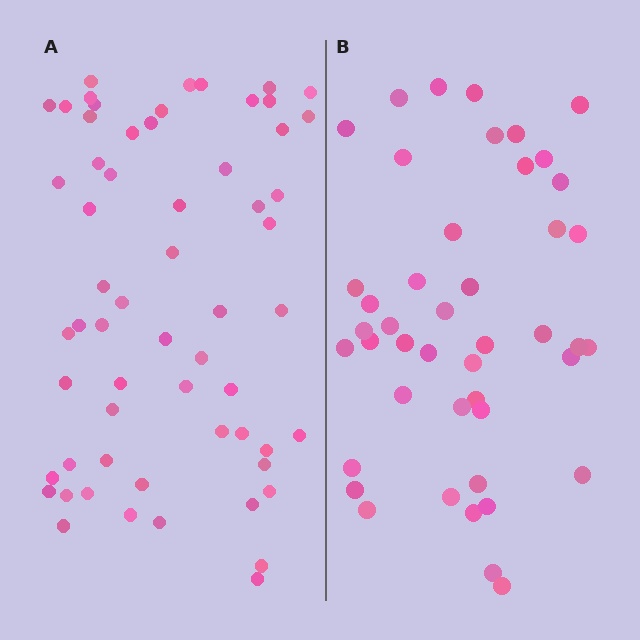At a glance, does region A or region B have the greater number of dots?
Region A (the left region) has more dots.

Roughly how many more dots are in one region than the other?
Region A has approximately 15 more dots than region B.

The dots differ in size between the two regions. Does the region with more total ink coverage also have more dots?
No. Region B has more total ink coverage because its dots are larger, but region A actually contains more individual dots. Total area can be misleading — the number of items is what matters here.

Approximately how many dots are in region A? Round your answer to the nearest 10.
About 60 dots.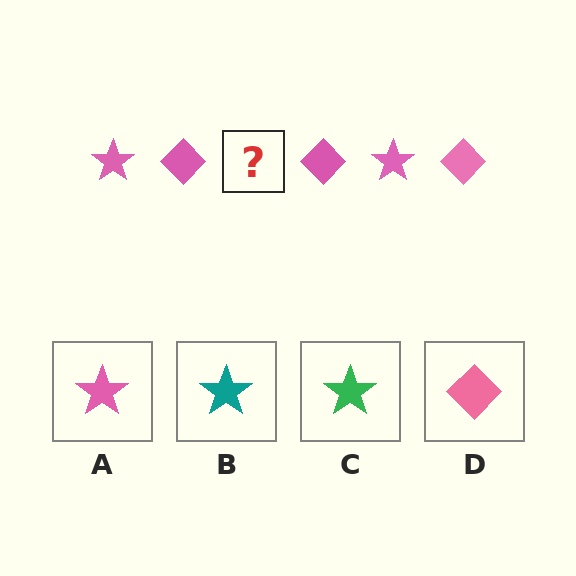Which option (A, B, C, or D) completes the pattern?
A.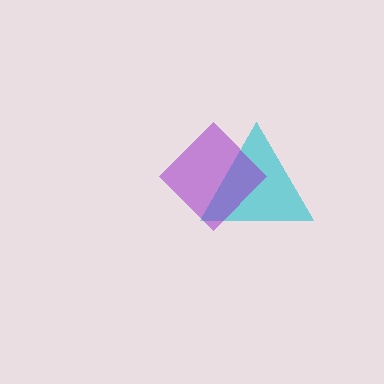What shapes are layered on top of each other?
The layered shapes are: a cyan triangle, a purple diamond.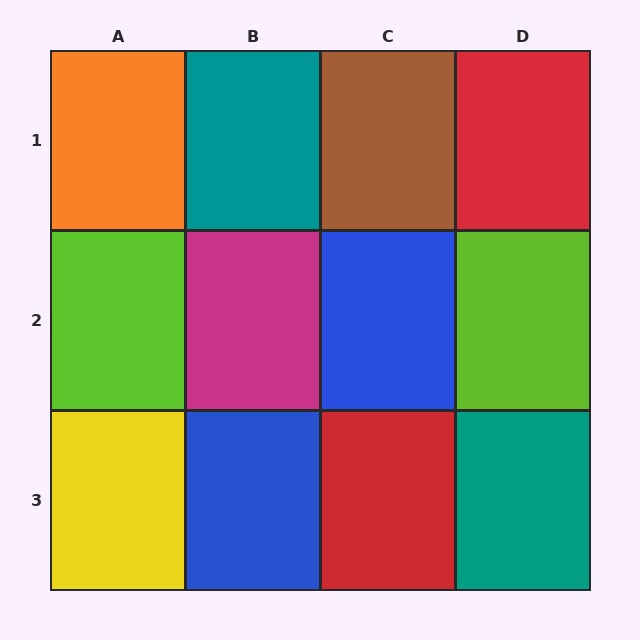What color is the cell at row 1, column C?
Brown.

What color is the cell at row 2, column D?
Lime.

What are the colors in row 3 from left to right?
Yellow, blue, red, teal.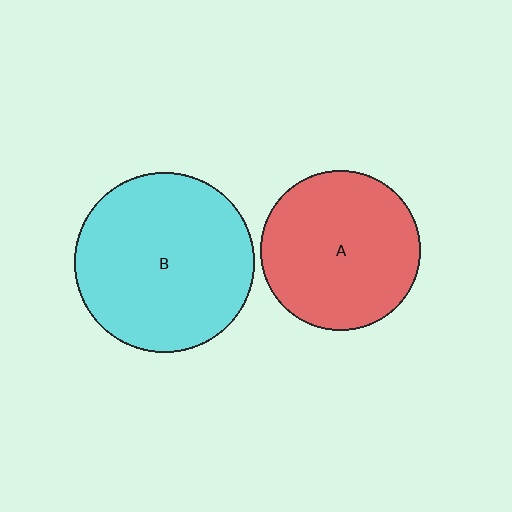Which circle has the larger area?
Circle B (cyan).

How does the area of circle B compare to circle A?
Approximately 1.3 times.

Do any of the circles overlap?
No, none of the circles overlap.